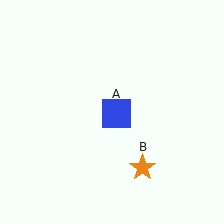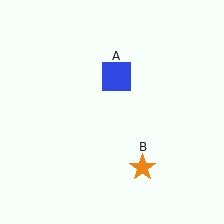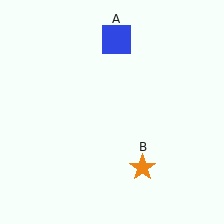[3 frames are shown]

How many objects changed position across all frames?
1 object changed position: blue square (object A).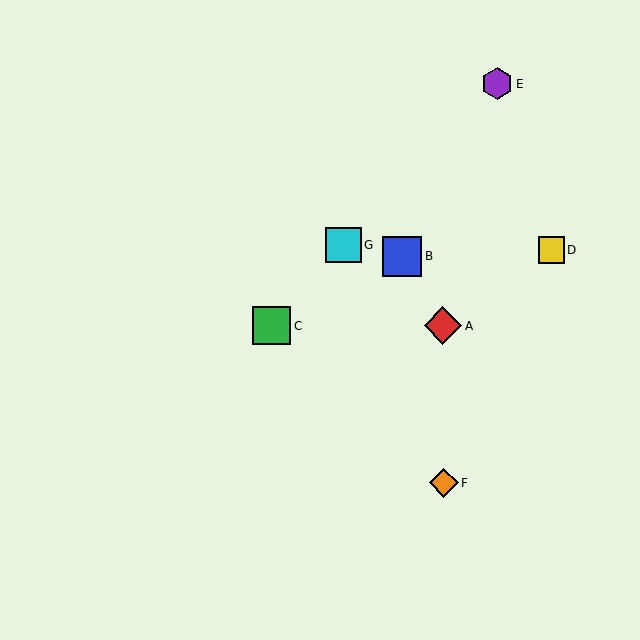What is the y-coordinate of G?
Object G is at y≈245.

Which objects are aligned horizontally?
Objects A, C are aligned horizontally.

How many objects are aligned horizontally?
2 objects (A, C) are aligned horizontally.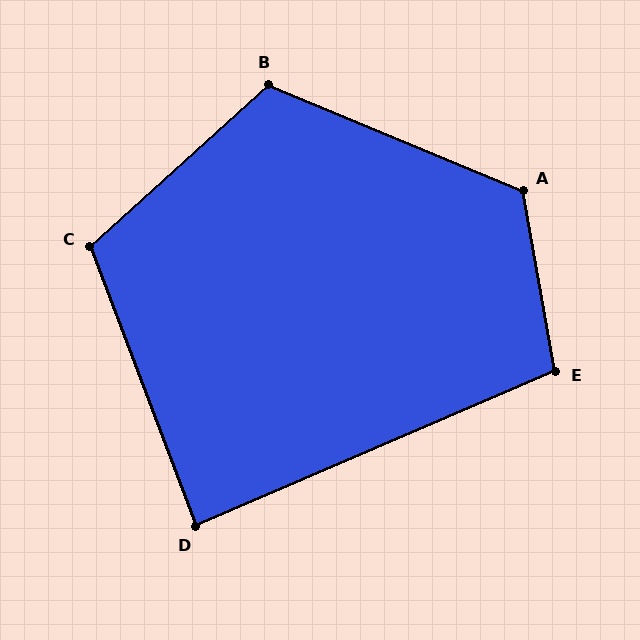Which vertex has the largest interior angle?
A, at approximately 123 degrees.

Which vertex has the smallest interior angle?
D, at approximately 87 degrees.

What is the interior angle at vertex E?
Approximately 103 degrees (obtuse).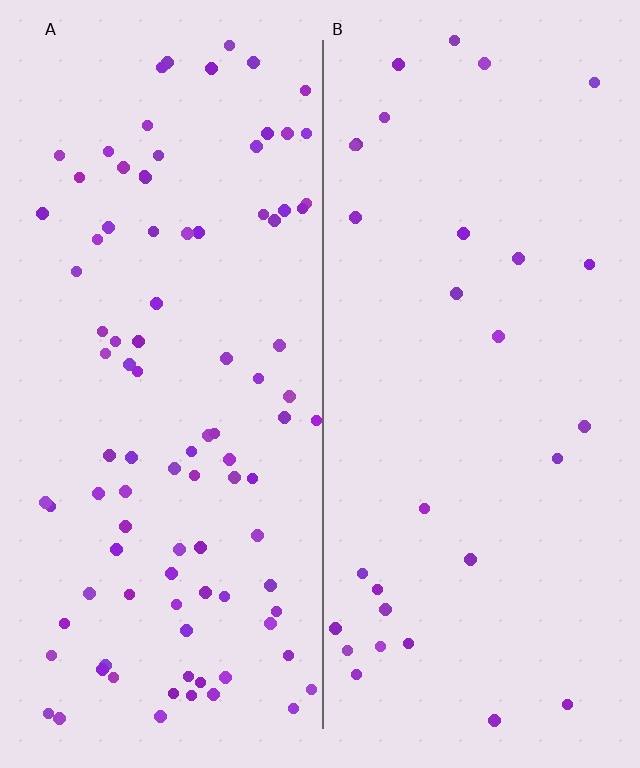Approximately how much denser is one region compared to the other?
Approximately 3.3× — region A over region B.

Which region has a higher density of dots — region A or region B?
A (the left).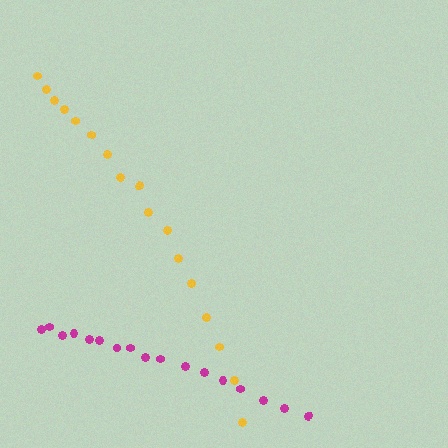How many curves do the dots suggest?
There are 2 distinct paths.